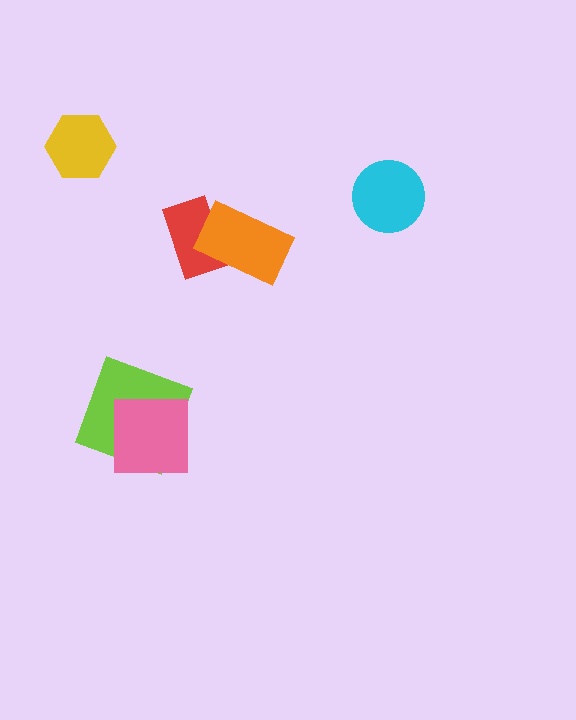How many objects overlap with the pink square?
1 object overlaps with the pink square.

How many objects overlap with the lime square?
1 object overlaps with the lime square.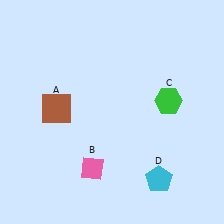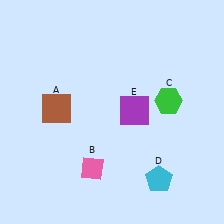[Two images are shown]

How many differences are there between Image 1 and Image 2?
There is 1 difference between the two images.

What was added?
A purple square (E) was added in Image 2.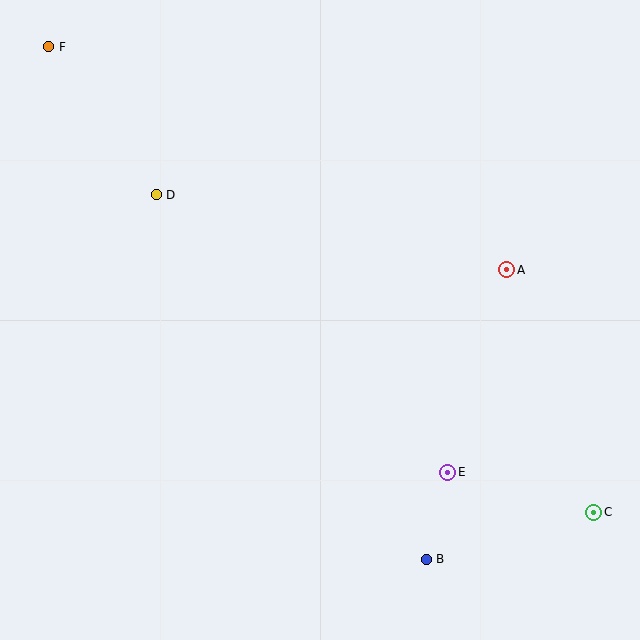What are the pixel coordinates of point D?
Point D is at (156, 195).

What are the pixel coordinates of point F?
Point F is at (49, 47).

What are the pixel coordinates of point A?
Point A is at (507, 270).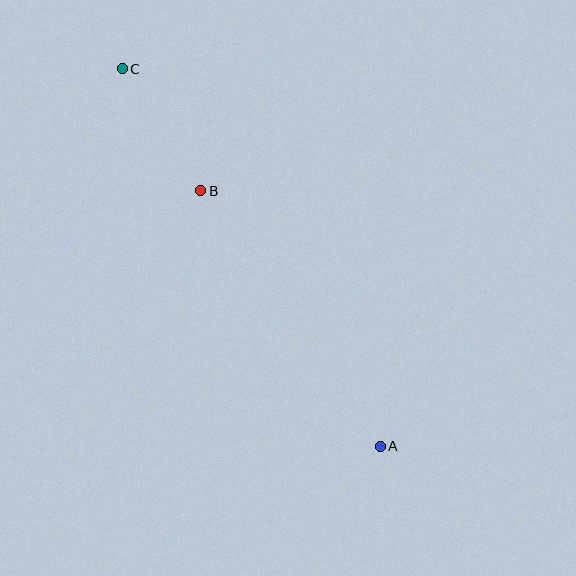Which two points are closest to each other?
Points B and C are closest to each other.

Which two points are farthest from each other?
Points A and C are farthest from each other.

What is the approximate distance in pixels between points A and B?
The distance between A and B is approximately 312 pixels.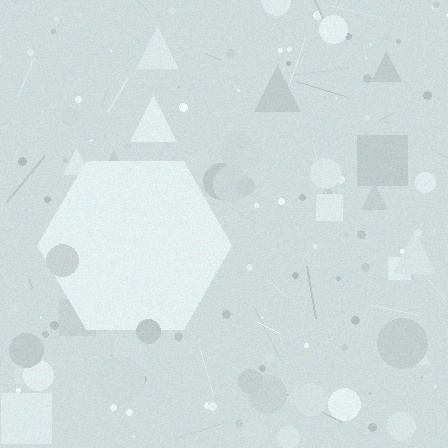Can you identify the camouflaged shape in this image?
The camouflaged shape is a hexagon.